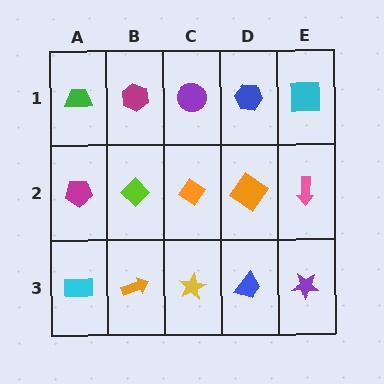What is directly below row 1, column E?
A pink arrow.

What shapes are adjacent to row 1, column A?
A magenta pentagon (row 2, column A), a magenta hexagon (row 1, column B).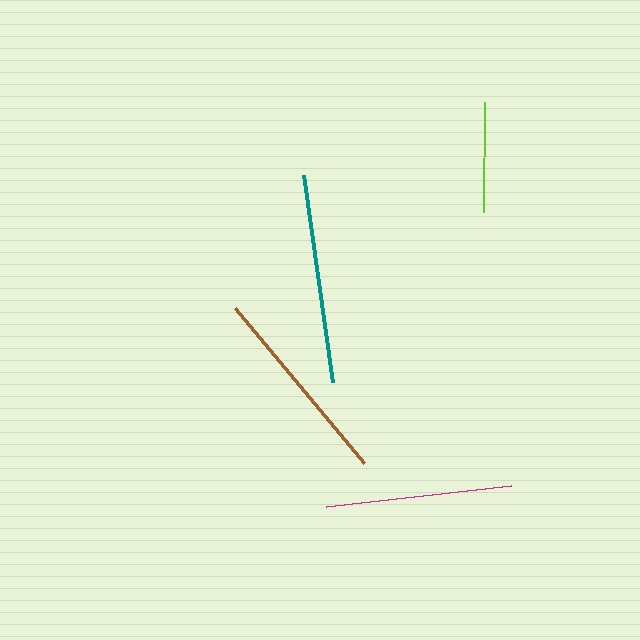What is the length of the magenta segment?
The magenta segment is approximately 186 pixels long.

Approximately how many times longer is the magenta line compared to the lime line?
The magenta line is approximately 1.7 times the length of the lime line.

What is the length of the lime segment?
The lime segment is approximately 110 pixels long.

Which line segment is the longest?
The teal line is the longest at approximately 209 pixels.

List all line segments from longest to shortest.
From longest to shortest: teal, brown, magenta, lime.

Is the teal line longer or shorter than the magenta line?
The teal line is longer than the magenta line.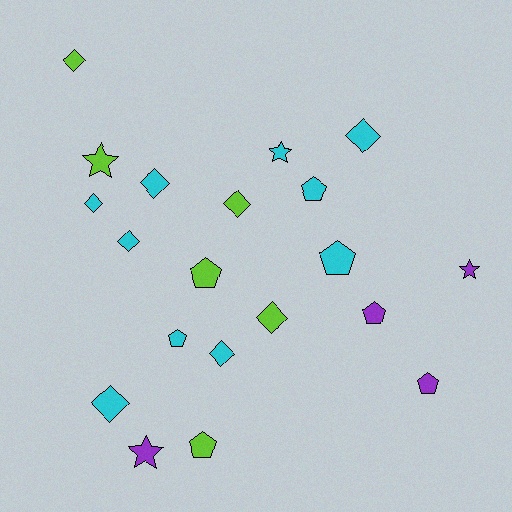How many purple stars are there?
There are 2 purple stars.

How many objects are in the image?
There are 20 objects.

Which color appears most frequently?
Cyan, with 10 objects.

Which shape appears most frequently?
Diamond, with 9 objects.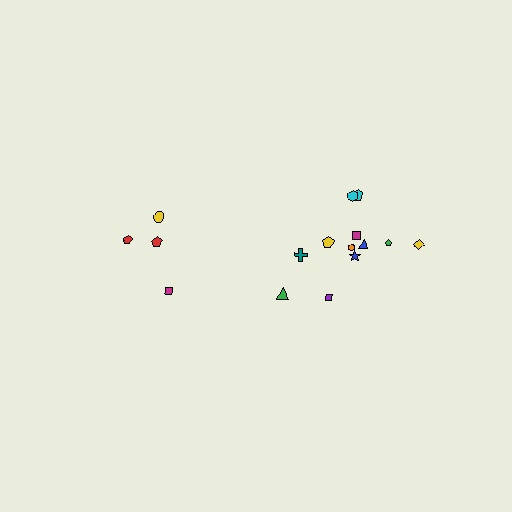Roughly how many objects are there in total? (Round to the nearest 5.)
Roughly 15 objects in total.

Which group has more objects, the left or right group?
The right group.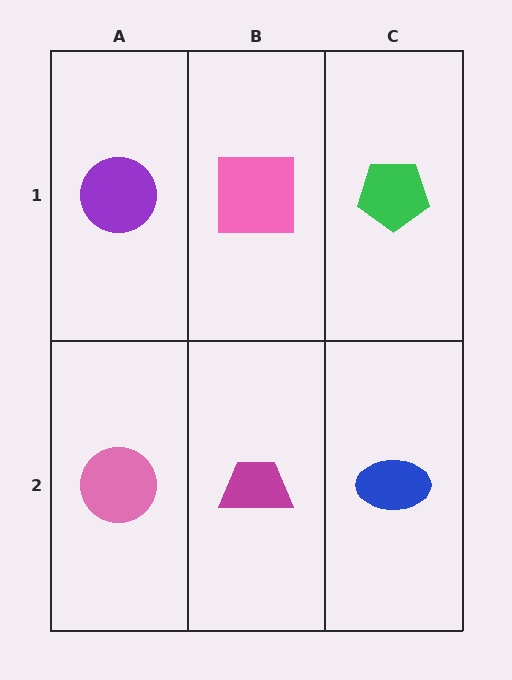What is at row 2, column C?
A blue ellipse.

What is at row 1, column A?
A purple circle.